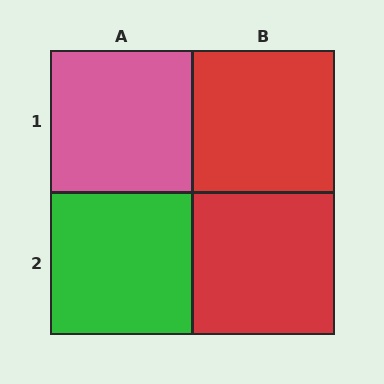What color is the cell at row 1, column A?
Pink.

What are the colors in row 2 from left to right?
Green, red.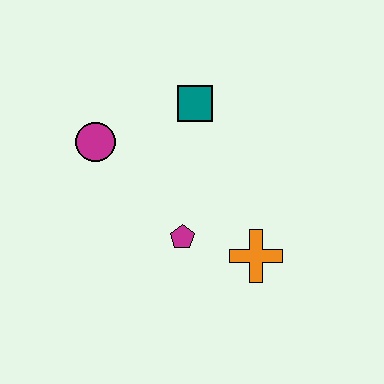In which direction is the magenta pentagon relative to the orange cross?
The magenta pentagon is to the left of the orange cross.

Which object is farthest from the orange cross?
The magenta circle is farthest from the orange cross.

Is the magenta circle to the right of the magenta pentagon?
No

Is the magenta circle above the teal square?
No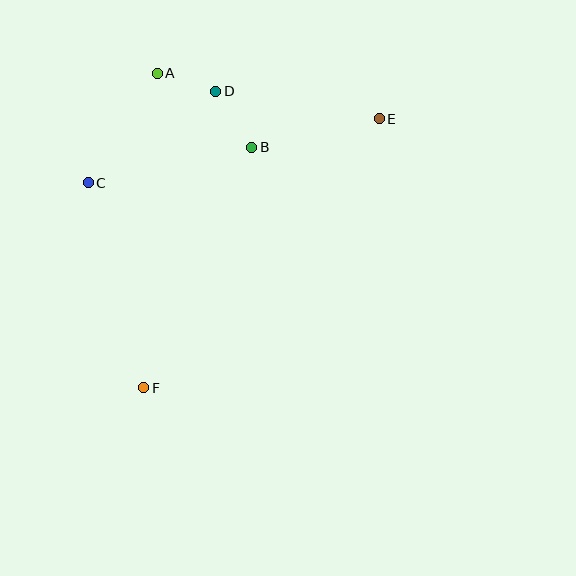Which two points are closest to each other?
Points A and D are closest to each other.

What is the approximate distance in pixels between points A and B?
The distance between A and B is approximately 120 pixels.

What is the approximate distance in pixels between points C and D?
The distance between C and D is approximately 157 pixels.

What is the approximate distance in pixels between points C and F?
The distance between C and F is approximately 212 pixels.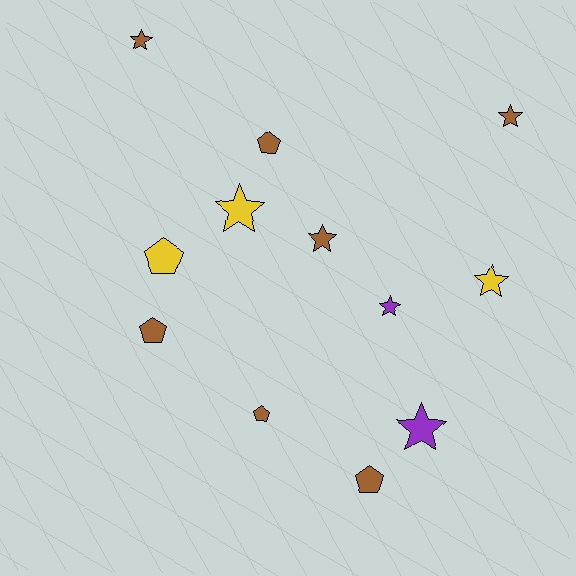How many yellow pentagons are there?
There is 1 yellow pentagon.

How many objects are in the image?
There are 12 objects.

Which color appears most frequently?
Brown, with 7 objects.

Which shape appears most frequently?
Star, with 7 objects.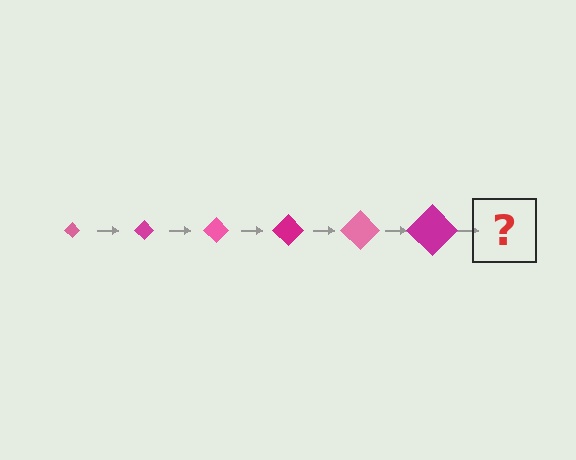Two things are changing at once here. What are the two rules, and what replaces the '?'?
The two rules are that the diamond grows larger each step and the color cycles through pink and magenta. The '?' should be a pink diamond, larger than the previous one.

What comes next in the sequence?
The next element should be a pink diamond, larger than the previous one.